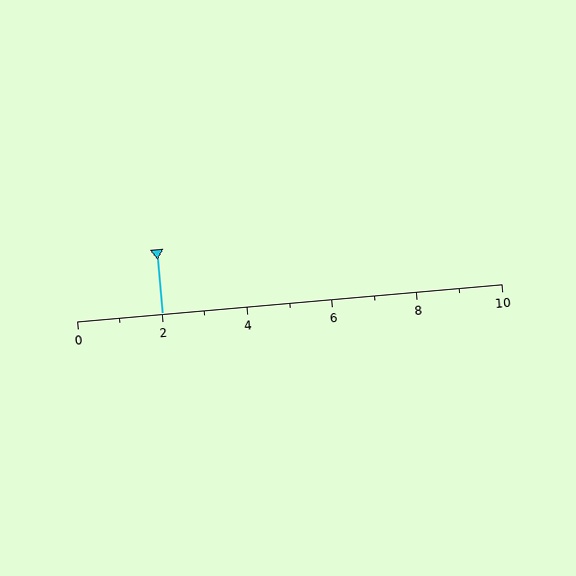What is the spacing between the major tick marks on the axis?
The major ticks are spaced 2 apart.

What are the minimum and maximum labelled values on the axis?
The axis runs from 0 to 10.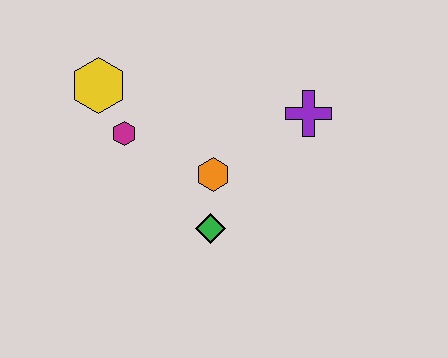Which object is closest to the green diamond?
The orange hexagon is closest to the green diamond.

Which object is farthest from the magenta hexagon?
The purple cross is farthest from the magenta hexagon.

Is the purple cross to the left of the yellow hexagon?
No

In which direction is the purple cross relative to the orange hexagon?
The purple cross is to the right of the orange hexagon.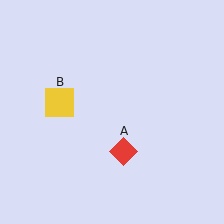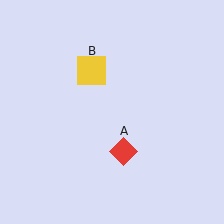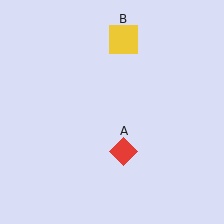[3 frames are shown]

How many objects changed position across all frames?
1 object changed position: yellow square (object B).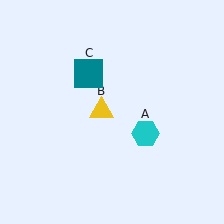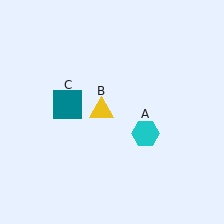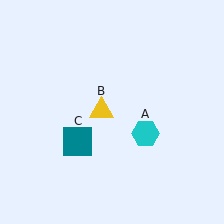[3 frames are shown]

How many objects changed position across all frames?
1 object changed position: teal square (object C).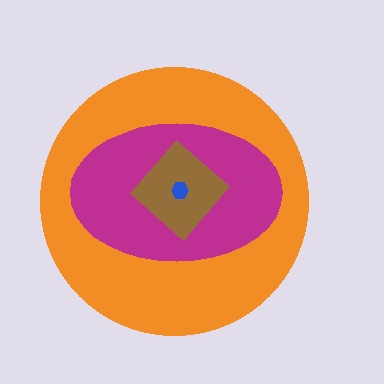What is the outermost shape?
The orange circle.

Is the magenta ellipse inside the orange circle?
Yes.